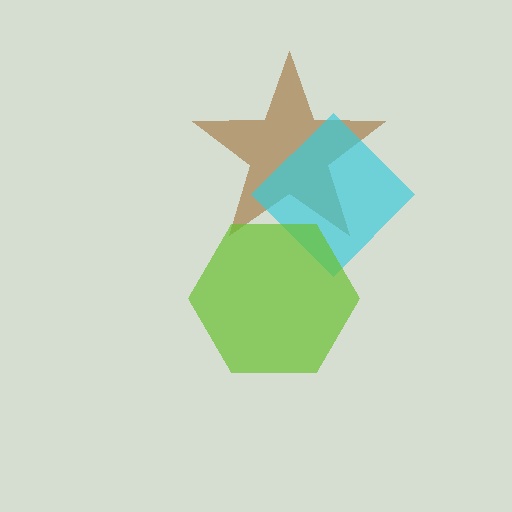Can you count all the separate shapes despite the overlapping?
Yes, there are 3 separate shapes.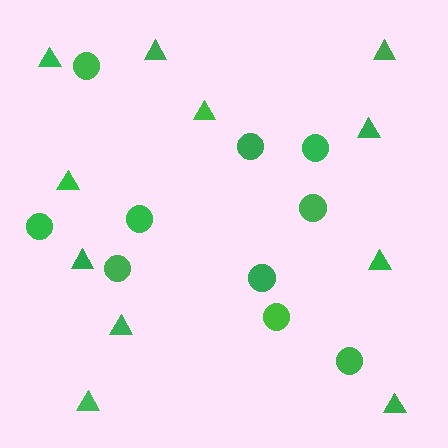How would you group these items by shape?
There are 2 groups: one group of triangles (11) and one group of circles (10).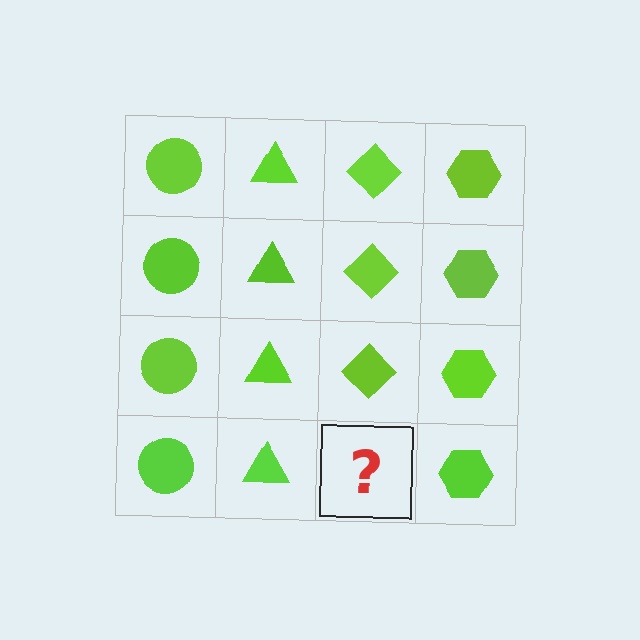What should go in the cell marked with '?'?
The missing cell should contain a lime diamond.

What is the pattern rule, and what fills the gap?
The rule is that each column has a consistent shape. The gap should be filled with a lime diamond.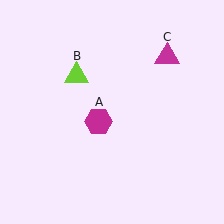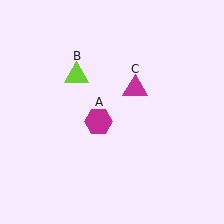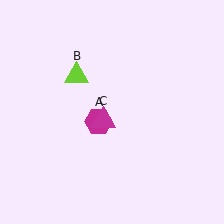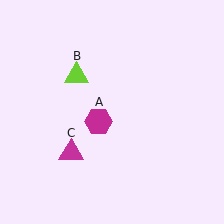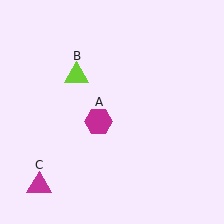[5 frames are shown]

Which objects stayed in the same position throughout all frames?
Magenta hexagon (object A) and lime triangle (object B) remained stationary.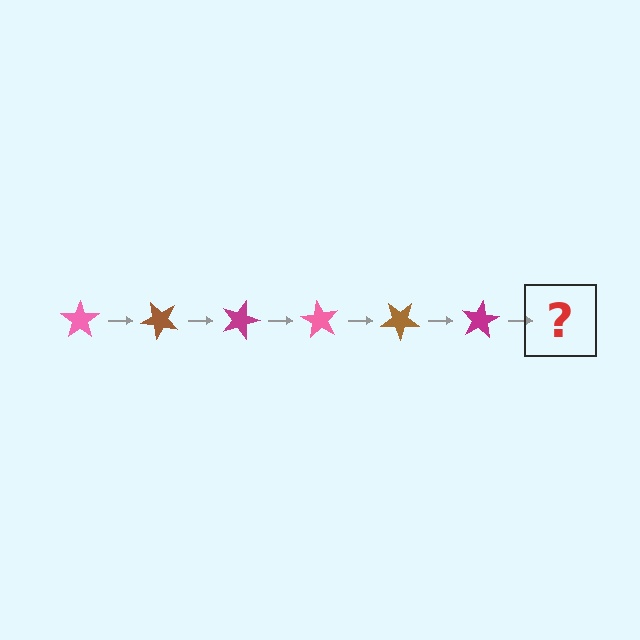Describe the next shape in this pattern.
It should be a pink star, rotated 270 degrees from the start.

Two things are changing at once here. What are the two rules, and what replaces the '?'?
The two rules are that it rotates 45 degrees each step and the color cycles through pink, brown, and magenta. The '?' should be a pink star, rotated 270 degrees from the start.